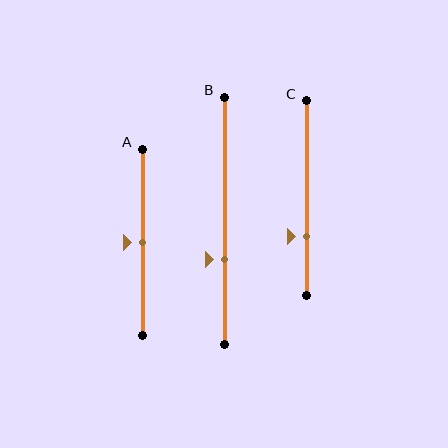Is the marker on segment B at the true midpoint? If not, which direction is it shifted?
No, the marker on segment B is shifted downward by about 15% of the segment length.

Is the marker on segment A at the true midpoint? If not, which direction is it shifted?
Yes, the marker on segment A is at the true midpoint.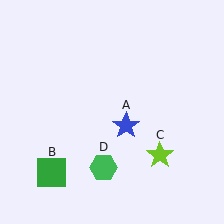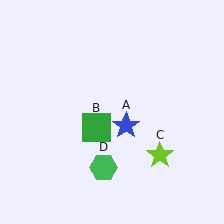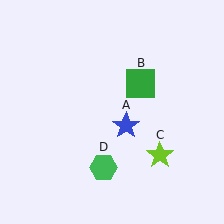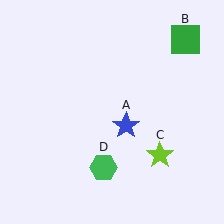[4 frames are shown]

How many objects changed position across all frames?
1 object changed position: green square (object B).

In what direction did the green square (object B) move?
The green square (object B) moved up and to the right.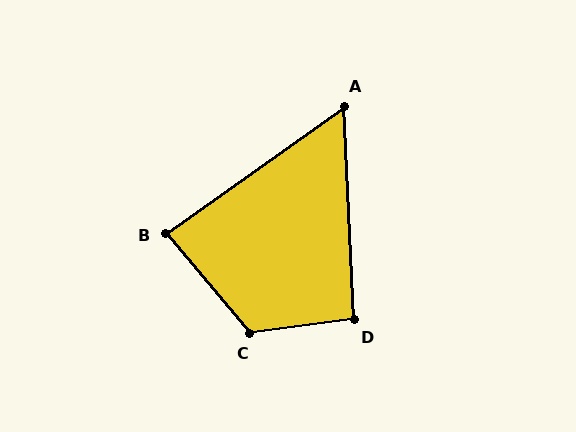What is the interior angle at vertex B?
Approximately 85 degrees (approximately right).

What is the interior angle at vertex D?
Approximately 95 degrees (approximately right).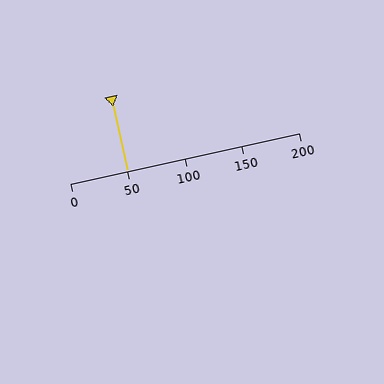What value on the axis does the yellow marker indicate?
The marker indicates approximately 50.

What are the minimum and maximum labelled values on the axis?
The axis runs from 0 to 200.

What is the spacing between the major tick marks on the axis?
The major ticks are spaced 50 apart.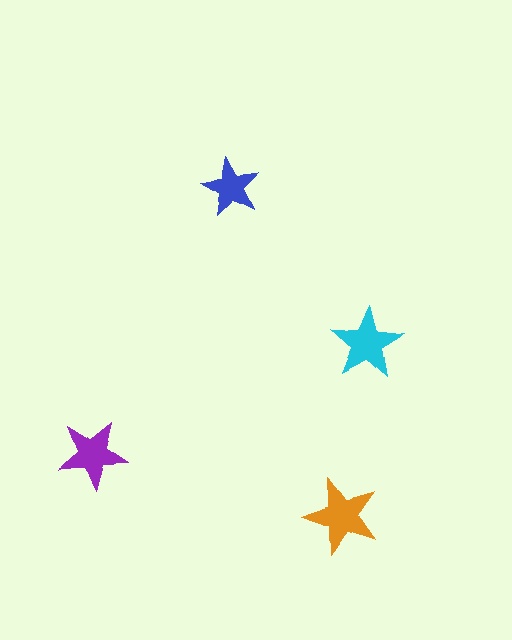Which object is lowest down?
The orange star is bottommost.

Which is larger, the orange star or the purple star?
The orange one.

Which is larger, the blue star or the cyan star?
The cyan one.